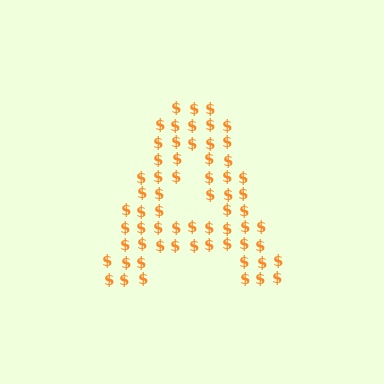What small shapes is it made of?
It is made of small dollar signs.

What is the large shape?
The large shape is the letter A.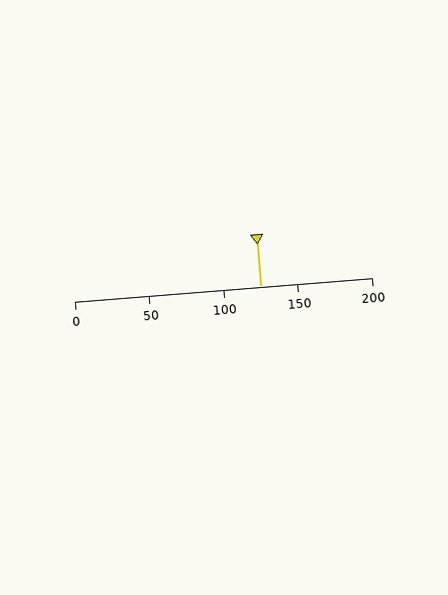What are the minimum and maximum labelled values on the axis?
The axis runs from 0 to 200.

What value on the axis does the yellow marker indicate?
The marker indicates approximately 125.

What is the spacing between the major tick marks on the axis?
The major ticks are spaced 50 apart.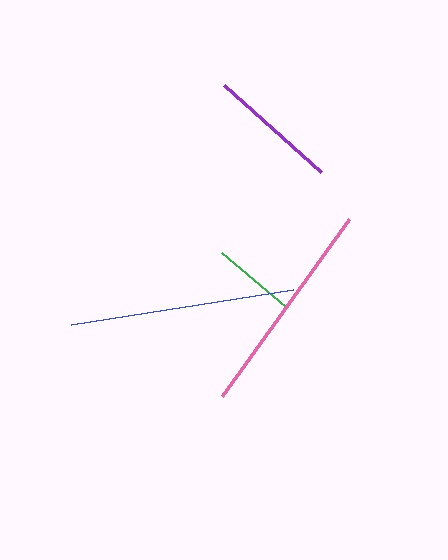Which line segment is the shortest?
The green line is the shortest at approximately 84 pixels.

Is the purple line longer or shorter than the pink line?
The pink line is longer than the purple line.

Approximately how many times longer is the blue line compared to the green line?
The blue line is approximately 2.7 times the length of the green line.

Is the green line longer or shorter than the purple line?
The purple line is longer than the green line.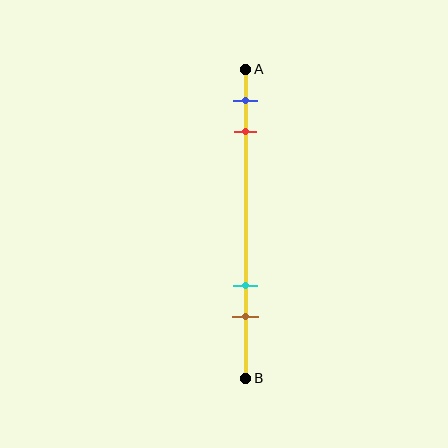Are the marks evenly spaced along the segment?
No, the marks are not evenly spaced.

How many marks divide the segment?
There are 4 marks dividing the segment.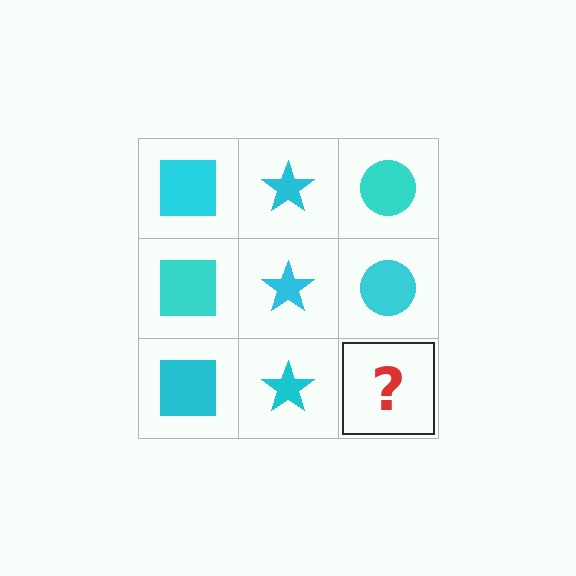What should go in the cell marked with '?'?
The missing cell should contain a cyan circle.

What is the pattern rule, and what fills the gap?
The rule is that each column has a consistent shape. The gap should be filled with a cyan circle.